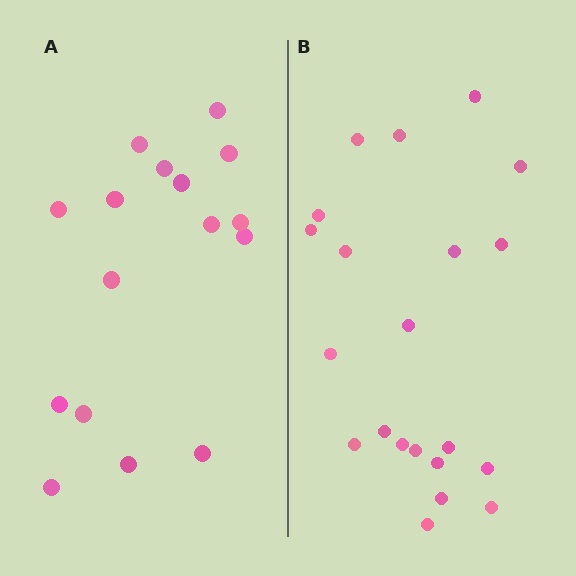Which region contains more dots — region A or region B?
Region B (the right region) has more dots.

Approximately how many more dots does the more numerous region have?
Region B has about 5 more dots than region A.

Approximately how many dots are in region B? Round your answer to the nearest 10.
About 20 dots. (The exact count is 21, which rounds to 20.)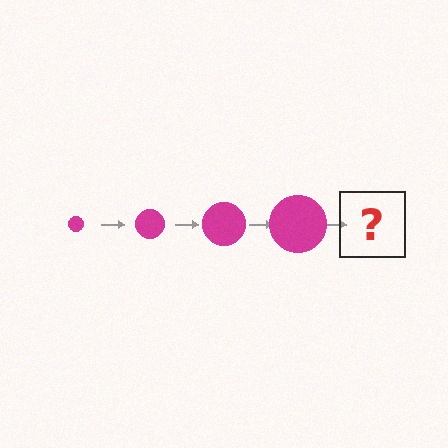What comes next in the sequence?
The next element should be a magenta circle, larger than the previous one.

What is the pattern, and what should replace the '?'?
The pattern is that the circle gets progressively larger each step. The '?' should be a magenta circle, larger than the previous one.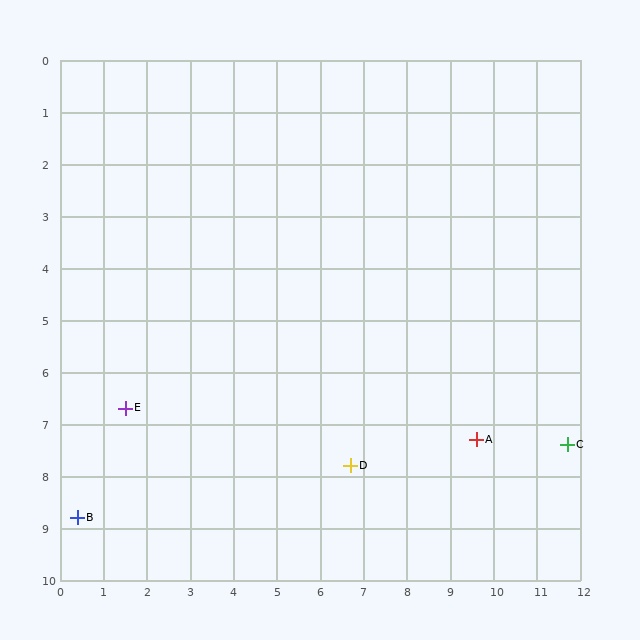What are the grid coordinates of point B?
Point B is at approximately (0.4, 8.8).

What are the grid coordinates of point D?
Point D is at approximately (6.7, 7.8).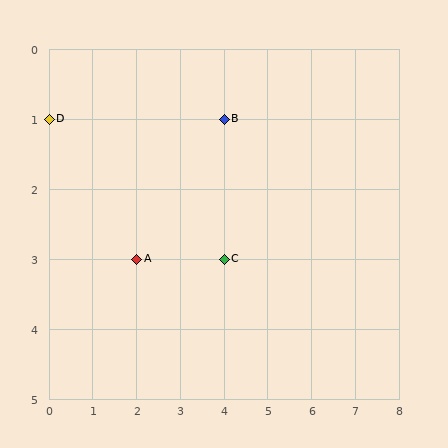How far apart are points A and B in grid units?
Points A and B are 2 columns and 2 rows apart (about 2.8 grid units diagonally).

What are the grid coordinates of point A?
Point A is at grid coordinates (2, 3).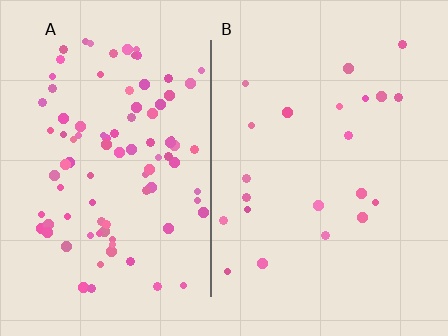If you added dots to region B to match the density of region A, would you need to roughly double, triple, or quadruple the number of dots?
Approximately quadruple.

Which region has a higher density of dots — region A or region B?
A (the left).